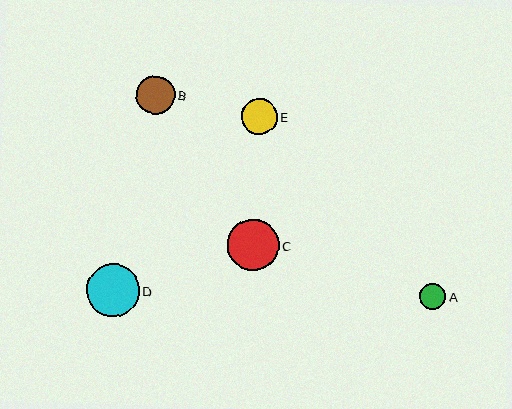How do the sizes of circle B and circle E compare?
Circle B and circle E are approximately the same size.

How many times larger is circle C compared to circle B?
Circle C is approximately 1.3 times the size of circle B.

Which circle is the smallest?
Circle A is the smallest with a size of approximately 26 pixels.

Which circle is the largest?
Circle D is the largest with a size of approximately 52 pixels.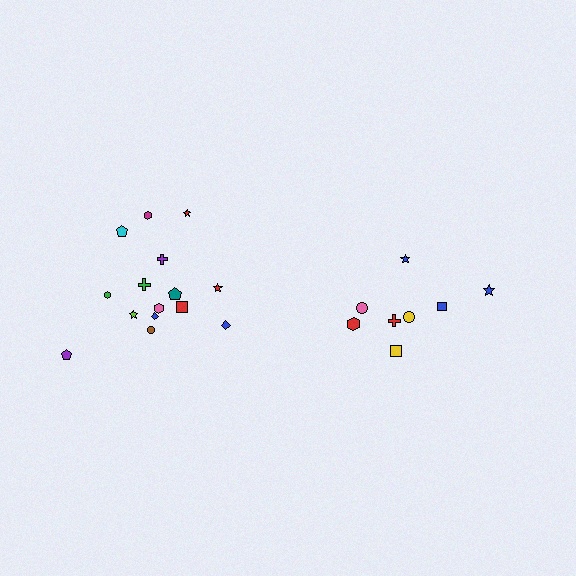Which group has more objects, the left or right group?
The left group.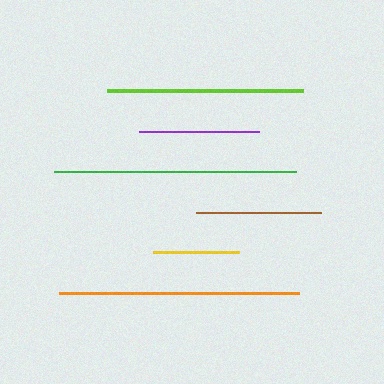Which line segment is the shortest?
The yellow line is the shortest at approximately 87 pixels.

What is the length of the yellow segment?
The yellow segment is approximately 87 pixels long.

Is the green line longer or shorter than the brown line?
The green line is longer than the brown line.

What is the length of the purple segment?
The purple segment is approximately 119 pixels long.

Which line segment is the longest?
The green line is the longest at approximately 242 pixels.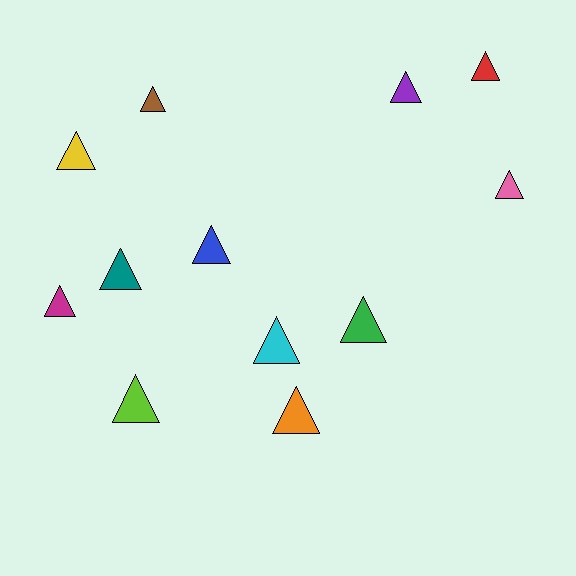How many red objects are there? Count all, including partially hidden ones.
There is 1 red object.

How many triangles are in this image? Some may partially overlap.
There are 12 triangles.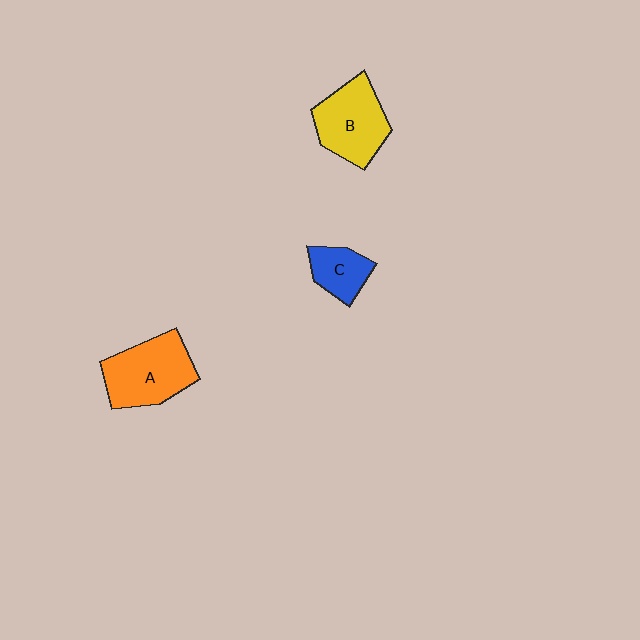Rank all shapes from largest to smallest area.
From largest to smallest: A (orange), B (yellow), C (blue).